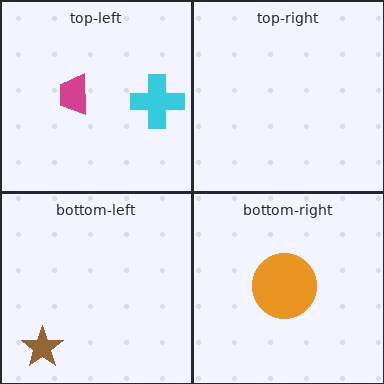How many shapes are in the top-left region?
2.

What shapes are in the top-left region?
The cyan cross, the magenta trapezoid.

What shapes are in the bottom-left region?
The brown star.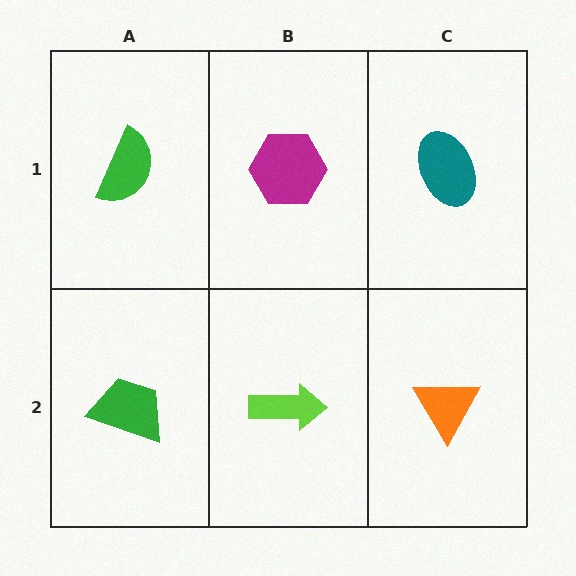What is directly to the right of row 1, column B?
A teal ellipse.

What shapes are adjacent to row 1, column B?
A lime arrow (row 2, column B), a green semicircle (row 1, column A), a teal ellipse (row 1, column C).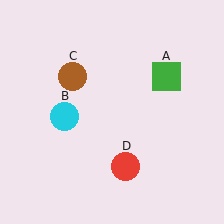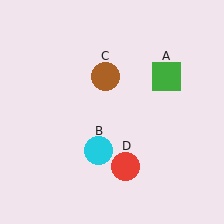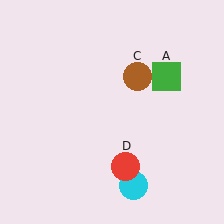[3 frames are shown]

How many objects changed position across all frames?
2 objects changed position: cyan circle (object B), brown circle (object C).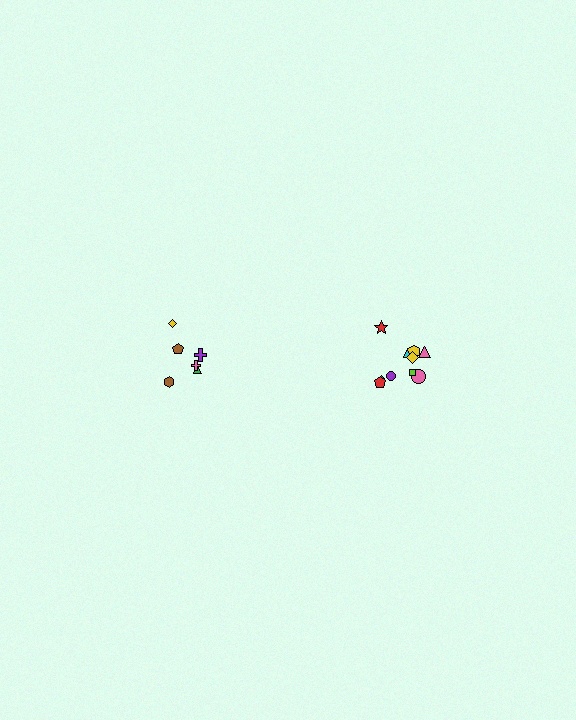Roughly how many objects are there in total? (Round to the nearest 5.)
Roughly 15 objects in total.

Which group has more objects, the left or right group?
The right group.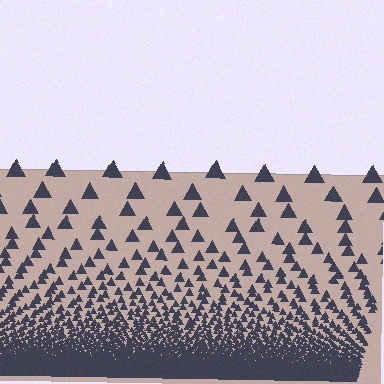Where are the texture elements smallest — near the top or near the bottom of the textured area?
Near the bottom.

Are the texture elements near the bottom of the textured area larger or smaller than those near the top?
Smaller. The gradient is inverted — elements near the bottom are smaller and denser.